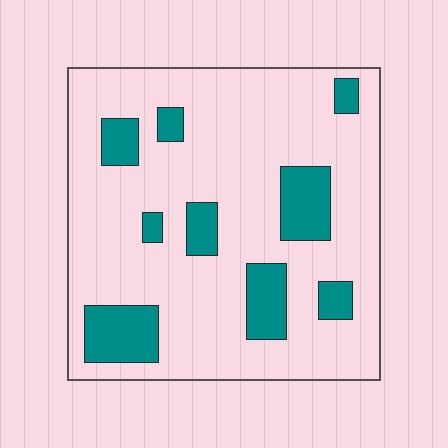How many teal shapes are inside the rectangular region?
9.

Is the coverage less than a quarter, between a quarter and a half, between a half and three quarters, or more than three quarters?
Less than a quarter.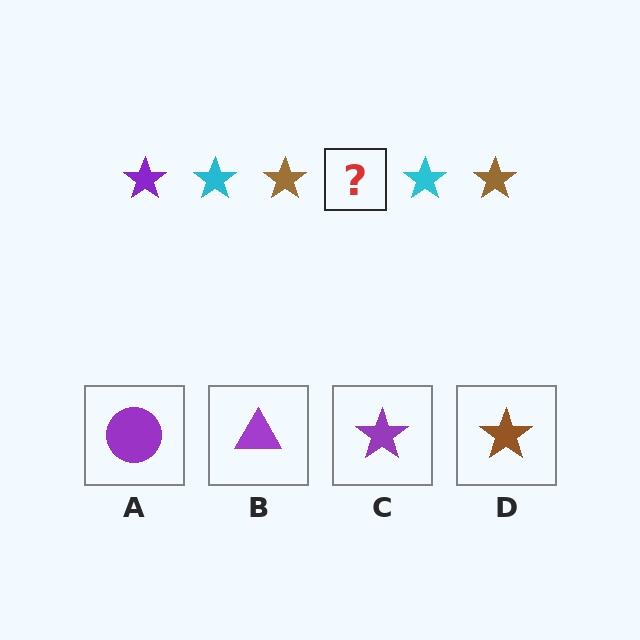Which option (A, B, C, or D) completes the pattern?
C.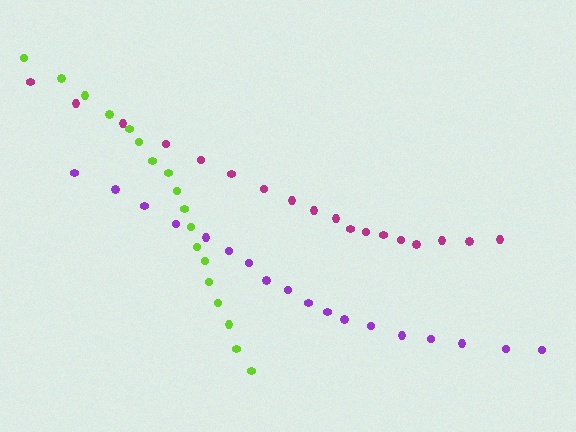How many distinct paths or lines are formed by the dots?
There are 3 distinct paths.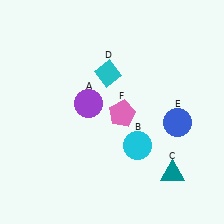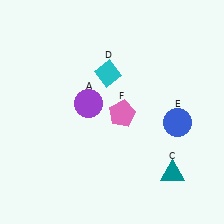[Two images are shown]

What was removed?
The cyan circle (B) was removed in Image 2.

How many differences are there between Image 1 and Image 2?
There is 1 difference between the two images.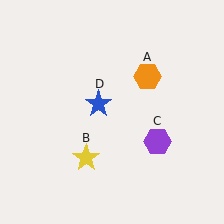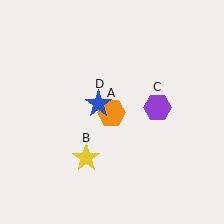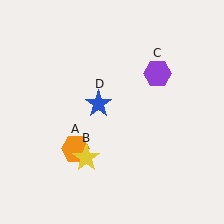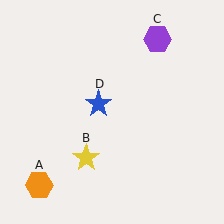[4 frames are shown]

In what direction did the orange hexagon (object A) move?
The orange hexagon (object A) moved down and to the left.